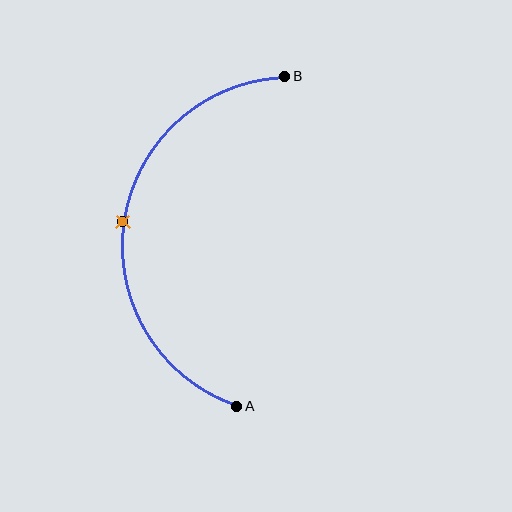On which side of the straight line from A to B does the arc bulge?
The arc bulges to the left of the straight line connecting A and B.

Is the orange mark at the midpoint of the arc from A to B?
Yes. The orange mark lies on the arc at equal arc-length from both A and B — it is the arc midpoint.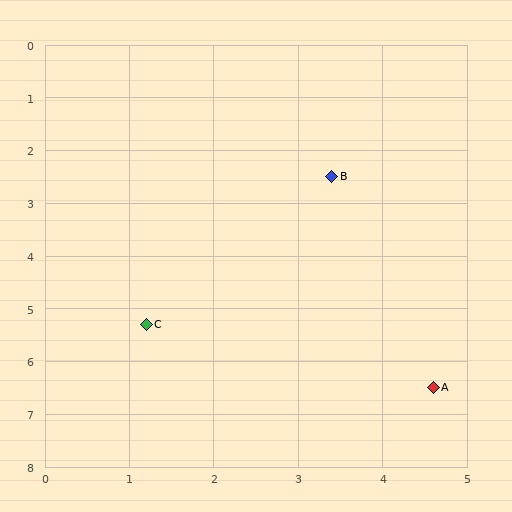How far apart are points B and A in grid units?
Points B and A are about 4.2 grid units apart.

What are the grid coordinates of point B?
Point B is at approximately (3.4, 2.5).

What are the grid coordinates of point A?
Point A is at approximately (4.6, 6.5).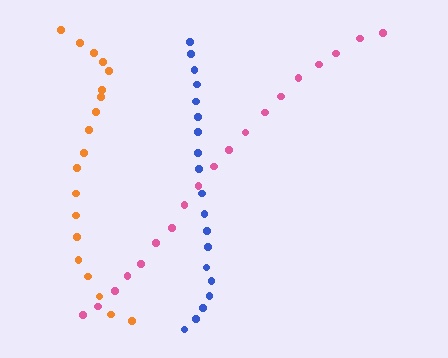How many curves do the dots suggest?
There are 3 distinct paths.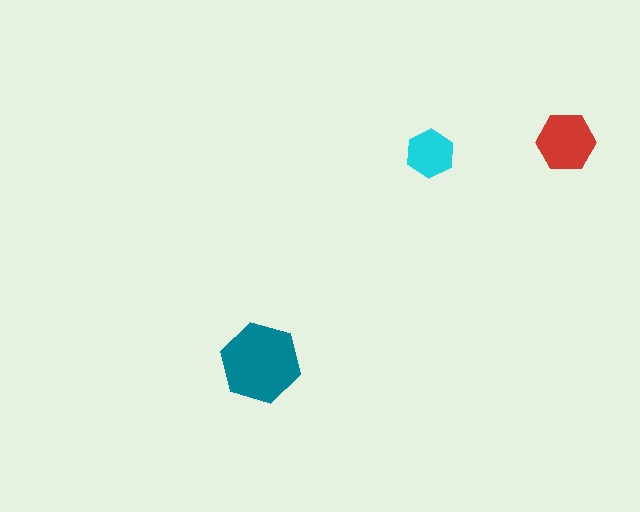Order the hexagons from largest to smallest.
the teal one, the red one, the cyan one.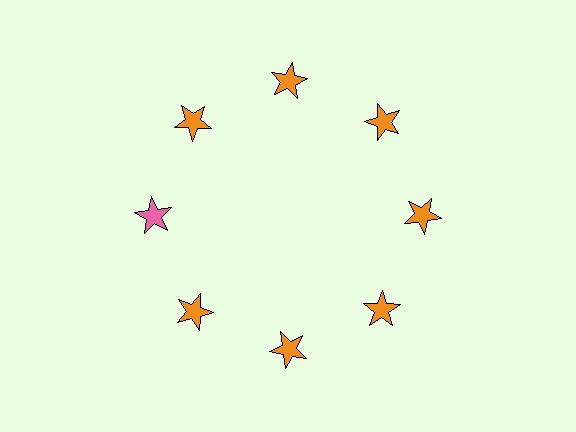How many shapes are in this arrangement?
There are 8 shapes arranged in a ring pattern.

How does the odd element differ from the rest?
It has a different color: pink instead of orange.